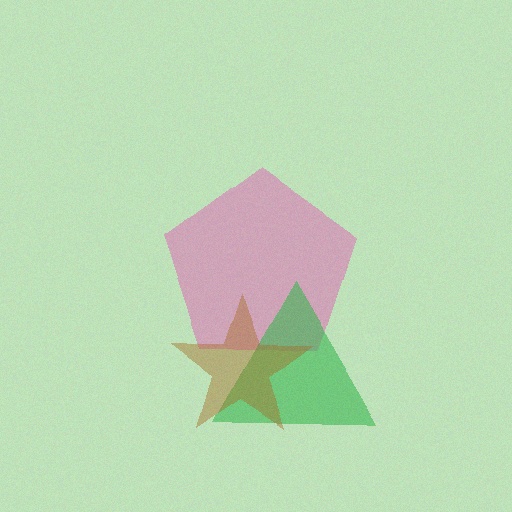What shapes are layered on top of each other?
The layered shapes are: a pink pentagon, a green triangle, a brown star.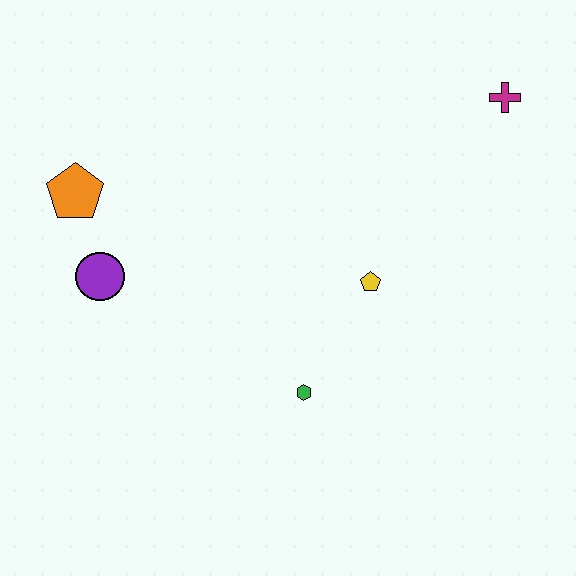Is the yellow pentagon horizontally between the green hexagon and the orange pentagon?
No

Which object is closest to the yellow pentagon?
The green hexagon is closest to the yellow pentagon.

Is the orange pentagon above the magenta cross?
No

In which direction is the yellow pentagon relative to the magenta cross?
The yellow pentagon is below the magenta cross.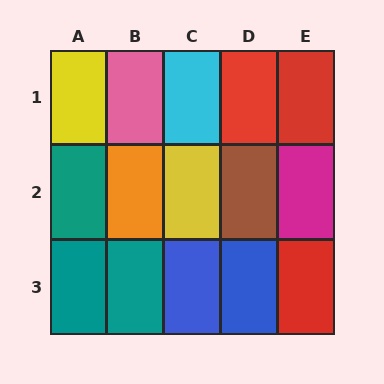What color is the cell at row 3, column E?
Red.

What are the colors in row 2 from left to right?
Teal, orange, yellow, brown, magenta.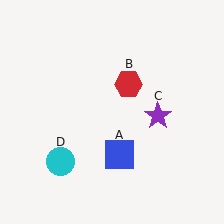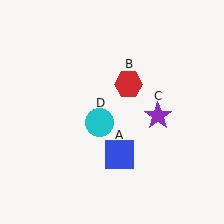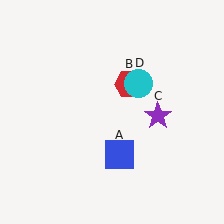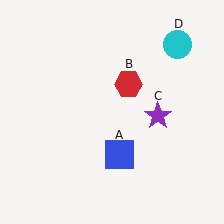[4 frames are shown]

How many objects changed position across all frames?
1 object changed position: cyan circle (object D).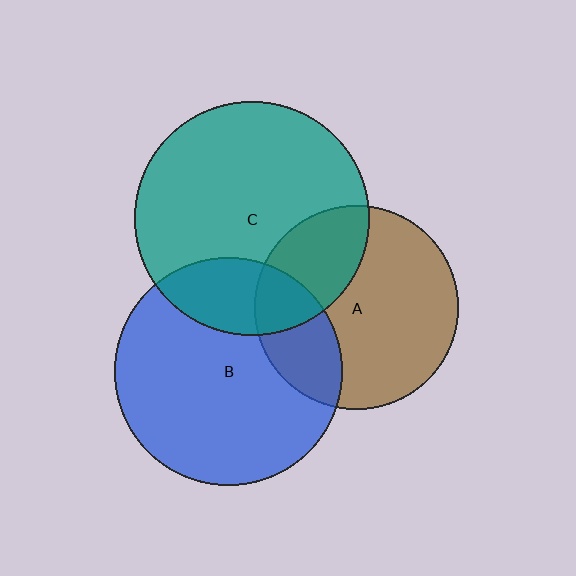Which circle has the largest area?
Circle C (teal).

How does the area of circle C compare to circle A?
Approximately 1.3 times.